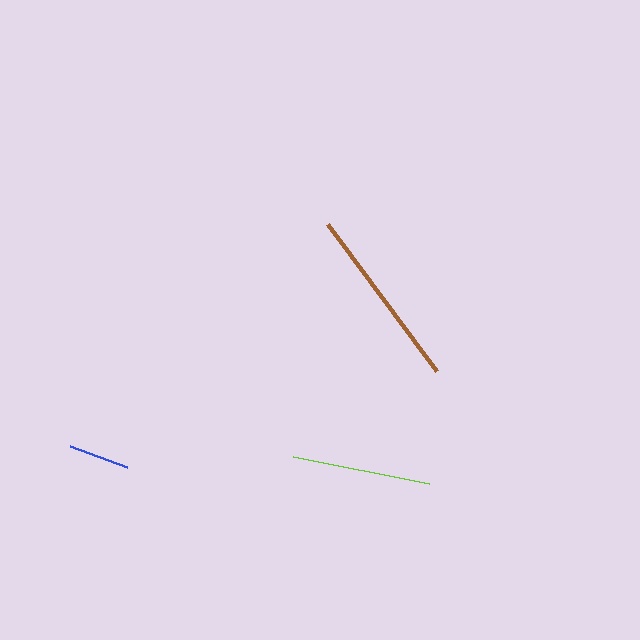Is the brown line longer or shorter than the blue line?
The brown line is longer than the blue line.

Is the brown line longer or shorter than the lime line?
The brown line is longer than the lime line.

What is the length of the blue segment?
The blue segment is approximately 60 pixels long.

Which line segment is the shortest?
The blue line is the shortest at approximately 60 pixels.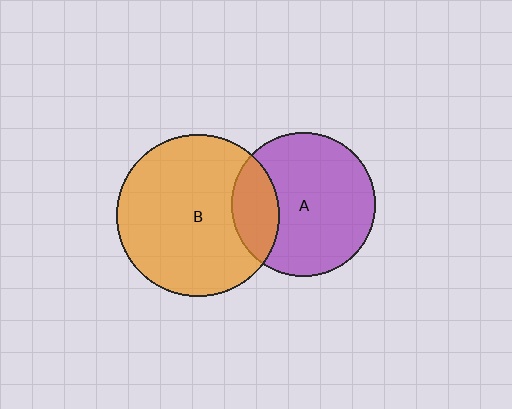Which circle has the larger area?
Circle B (orange).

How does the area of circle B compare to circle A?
Approximately 1.3 times.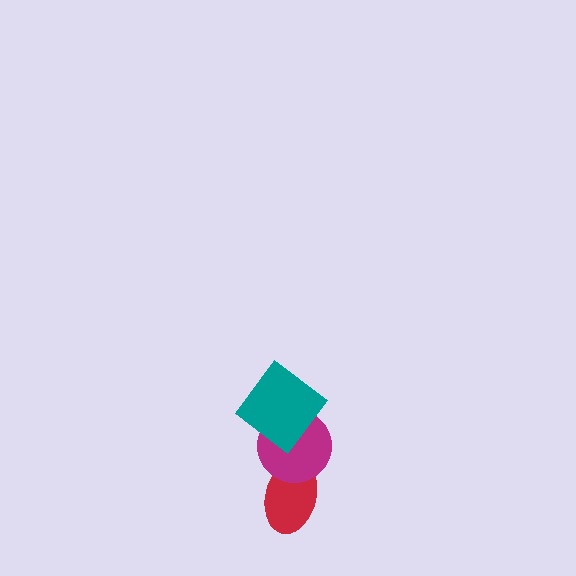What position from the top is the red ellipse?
The red ellipse is 3rd from the top.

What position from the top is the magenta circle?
The magenta circle is 2nd from the top.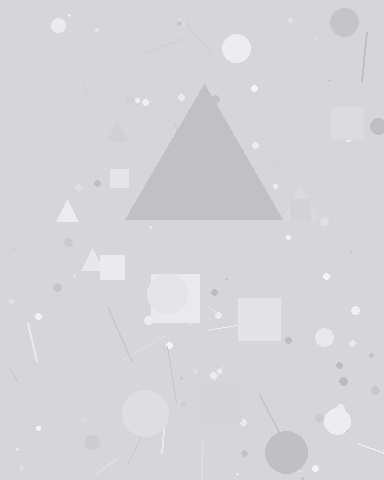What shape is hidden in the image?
A triangle is hidden in the image.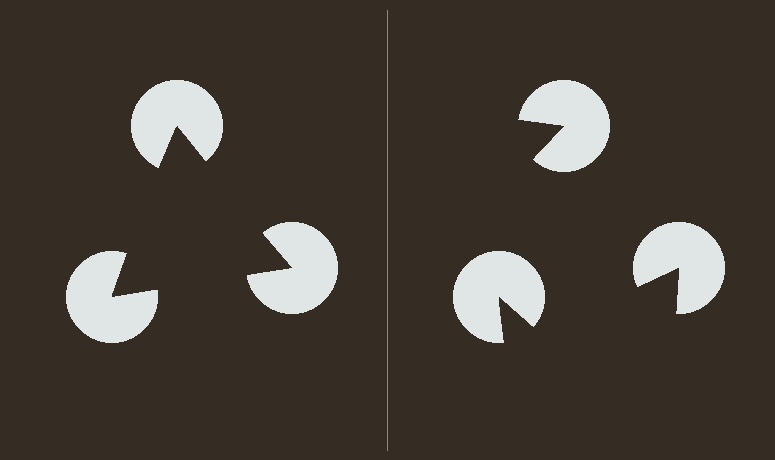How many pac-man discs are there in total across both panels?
6 — 3 on each side.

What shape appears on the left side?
An illusory triangle.